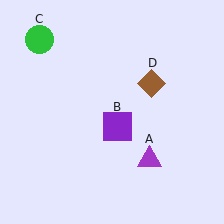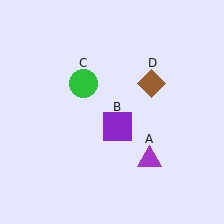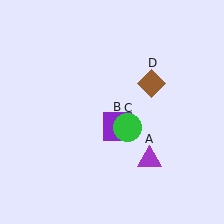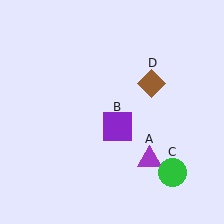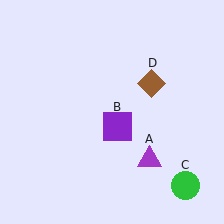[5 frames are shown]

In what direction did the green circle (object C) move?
The green circle (object C) moved down and to the right.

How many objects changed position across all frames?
1 object changed position: green circle (object C).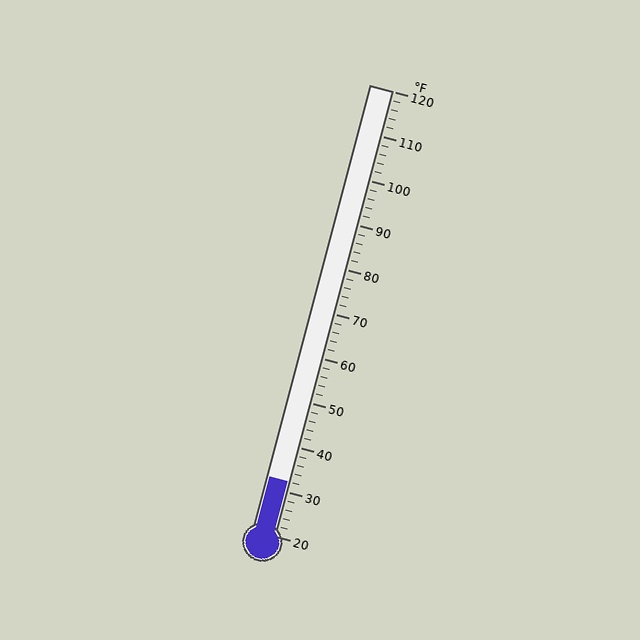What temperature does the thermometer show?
The thermometer shows approximately 32°F.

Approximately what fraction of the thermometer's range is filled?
The thermometer is filled to approximately 10% of its range.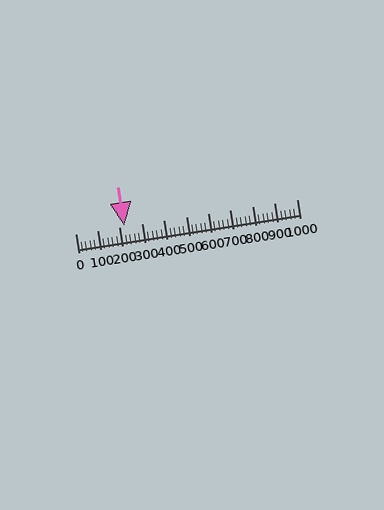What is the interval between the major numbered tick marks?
The major tick marks are spaced 100 units apart.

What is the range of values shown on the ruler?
The ruler shows values from 0 to 1000.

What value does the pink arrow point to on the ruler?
The pink arrow points to approximately 221.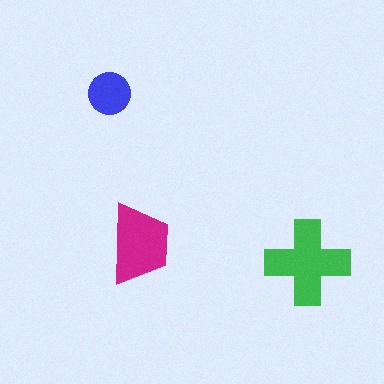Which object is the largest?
The green cross.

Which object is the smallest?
The blue circle.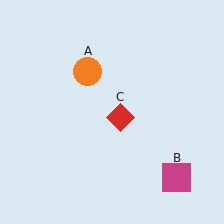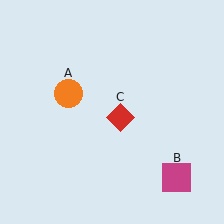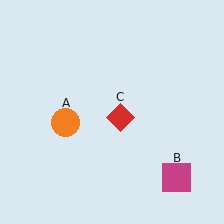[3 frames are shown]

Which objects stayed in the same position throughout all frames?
Magenta square (object B) and red diamond (object C) remained stationary.